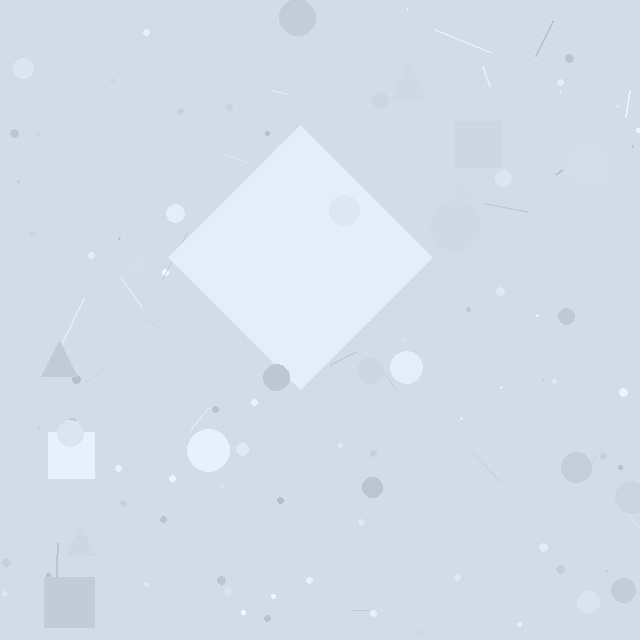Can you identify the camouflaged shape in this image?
The camouflaged shape is a diamond.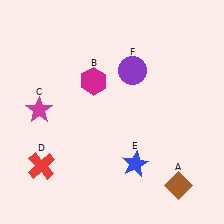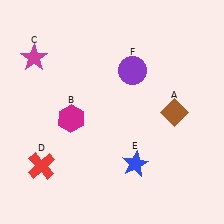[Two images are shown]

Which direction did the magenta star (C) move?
The magenta star (C) moved up.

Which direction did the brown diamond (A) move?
The brown diamond (A) moved up.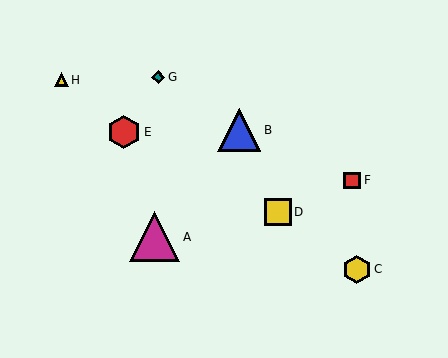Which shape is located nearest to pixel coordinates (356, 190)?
The red square (labeled F) at (352, 180) is nearest to that location.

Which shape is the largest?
The magenta triangle (labeled A) is the largest.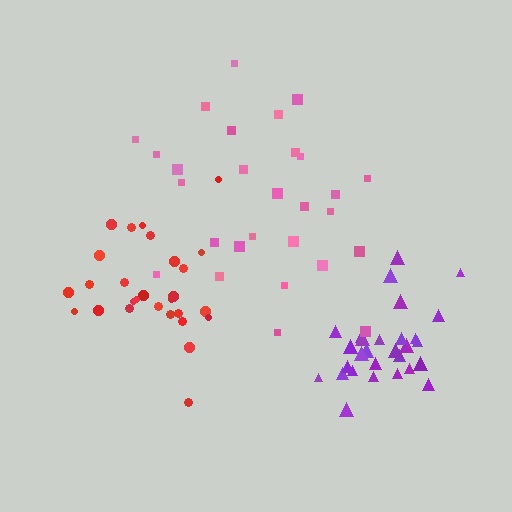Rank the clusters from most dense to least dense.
purple, red, pink.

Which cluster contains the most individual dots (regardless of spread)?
Purple (29).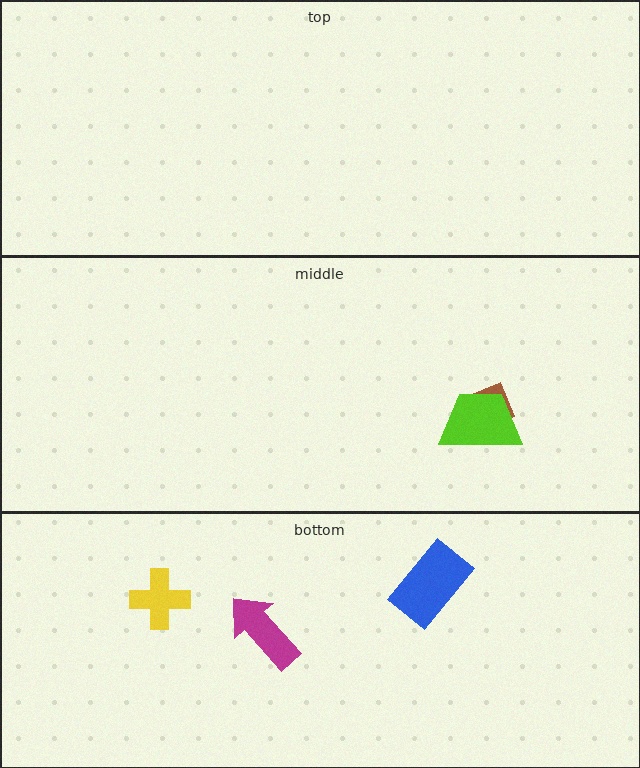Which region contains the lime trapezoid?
The middle region.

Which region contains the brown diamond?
The middle region.